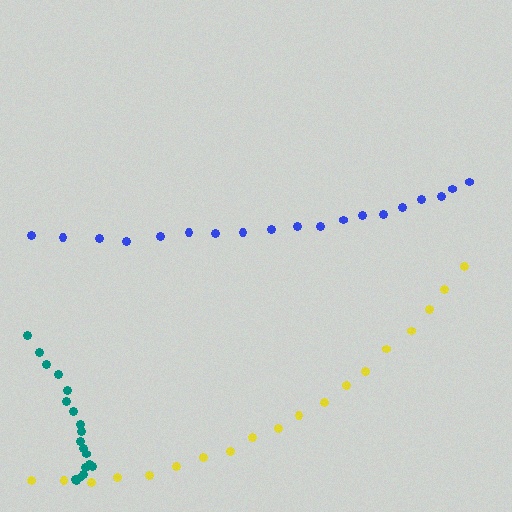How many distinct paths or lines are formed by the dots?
There are 3 distinct paths.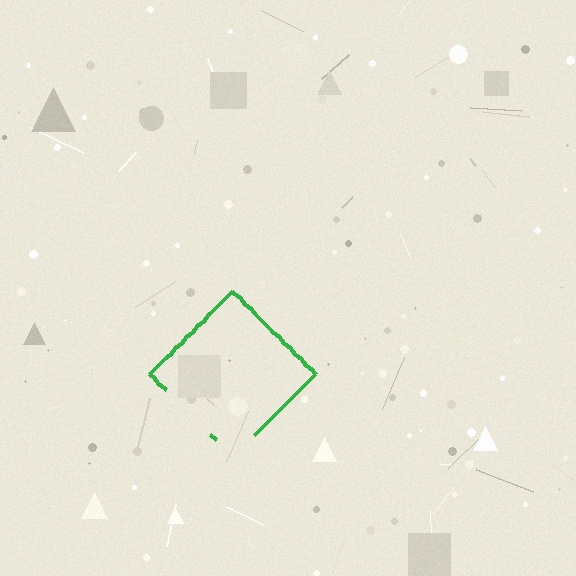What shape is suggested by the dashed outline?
The dashed outline suggests a diamond.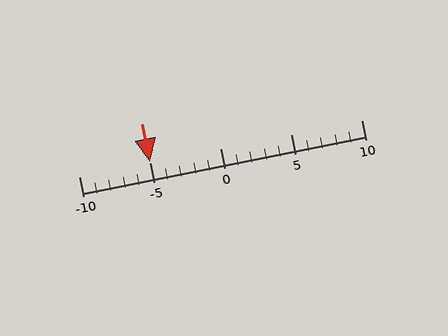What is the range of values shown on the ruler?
The ruler shows values from -10 to 10.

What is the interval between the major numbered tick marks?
The major tick marks are spaced 5 units apart.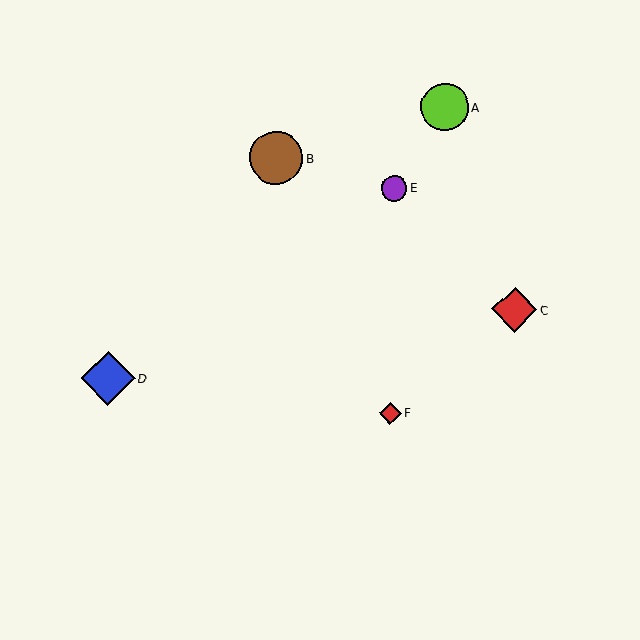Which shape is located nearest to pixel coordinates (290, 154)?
The brown circle (labeled B) at (276, 158) is nearest to that location.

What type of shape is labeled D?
Shape D is a blue diamond.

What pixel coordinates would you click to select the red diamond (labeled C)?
Click at (515, 310) to select the red diamond C.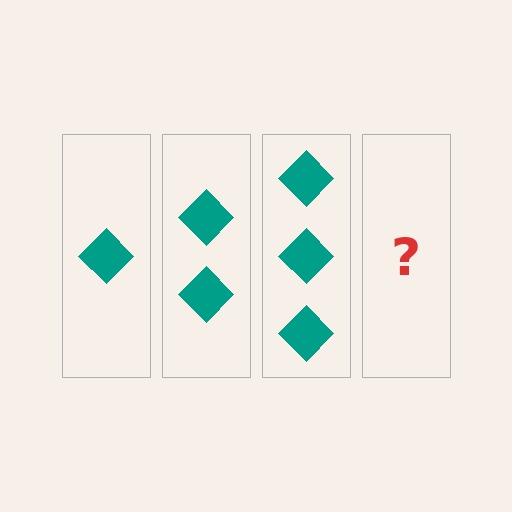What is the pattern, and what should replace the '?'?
The pattern is that each step adds one more diamond. The '?' should be 4 diamonds.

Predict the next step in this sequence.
The next step is 4 diamonds.